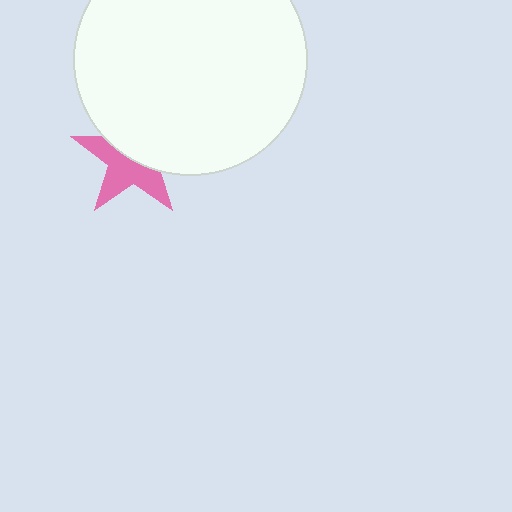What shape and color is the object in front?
The object in front is a white circle.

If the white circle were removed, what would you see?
You would see the complete pink star.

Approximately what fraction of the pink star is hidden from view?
Roughly 49% of the pink star is hidden behind the white circle.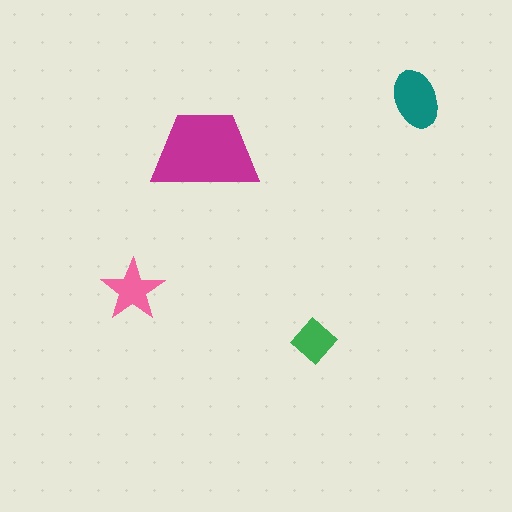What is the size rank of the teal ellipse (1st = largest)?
2nd.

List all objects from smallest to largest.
The green diamond, the pink star, the teal ellipse, the magenta trapezoid.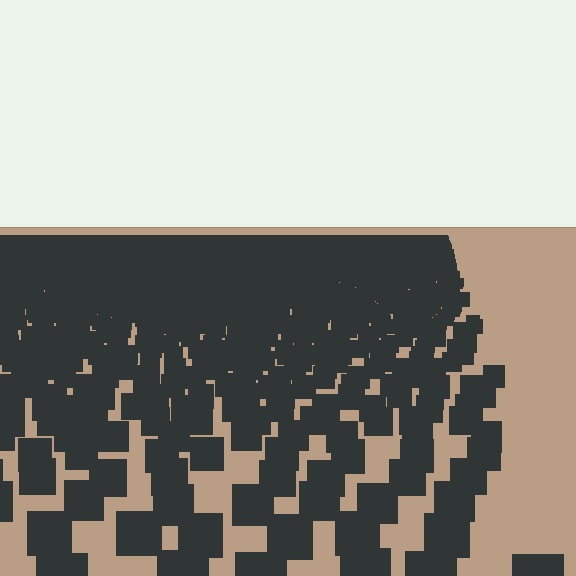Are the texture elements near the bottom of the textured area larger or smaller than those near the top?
Larger. Near the bottom, elements are closer to the viewer and appear at a bigger on-screen size.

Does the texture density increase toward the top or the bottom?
Density increases toward the top.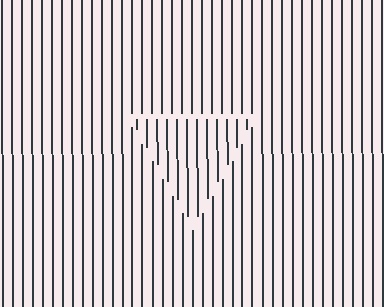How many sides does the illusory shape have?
3 sides — the line-ends trace a triangle.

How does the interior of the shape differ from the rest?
The interior of the shape contains the same grating, shifted by half a period — the contour is defined by the phase discontinuity where line-ends from the inner and outer gratings abut.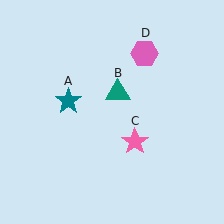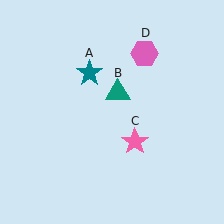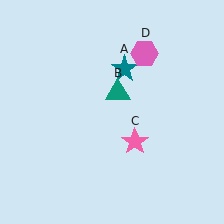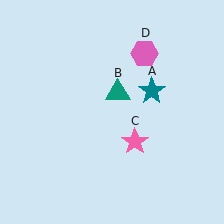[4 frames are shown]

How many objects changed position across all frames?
1 object changed position: teal star (object A).